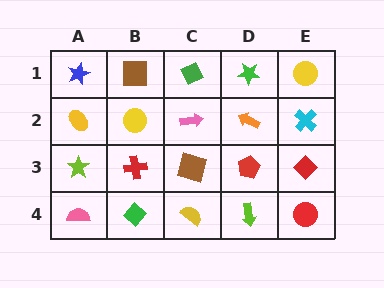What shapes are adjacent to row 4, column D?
A red pentagon (row 3, column D), a yellow semicircle (row 4, column C), a red circle (row 4, column E).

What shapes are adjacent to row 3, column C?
A pink arrow (row 2, column C), a yellow semicircle (row 4, column C), a red cross (row 3, column B), a red pentagon (row 3, column D).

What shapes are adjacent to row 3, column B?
A yellow circle (row 2, column B), a green diamond (row 4, column B), a lime star (row 3, column A), a brown square (row 3, column C).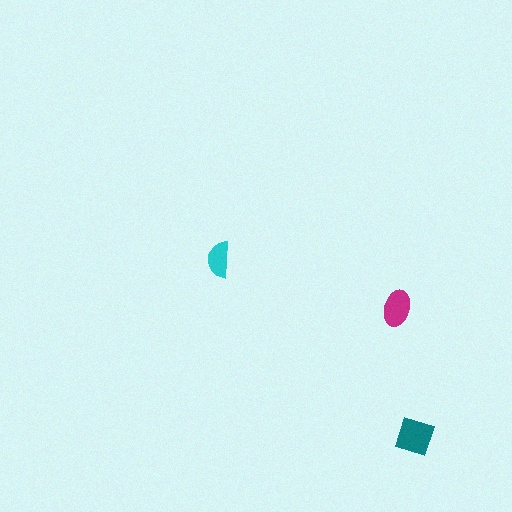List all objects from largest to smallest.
The teal square, the magenta ellipse, the cyan semicircle.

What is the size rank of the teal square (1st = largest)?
1st.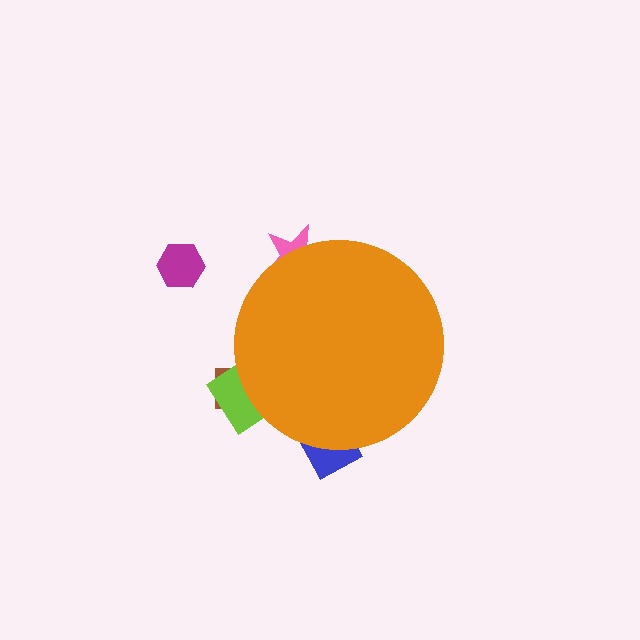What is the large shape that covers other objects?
An orange circle.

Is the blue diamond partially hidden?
Yes, the blue diamond is partially hidden behind the orange circle.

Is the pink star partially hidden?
Yes, the pink star is partially hidden behind the orange circle.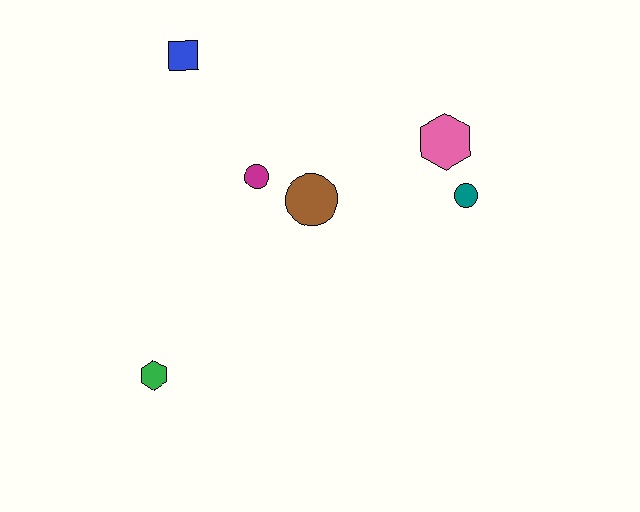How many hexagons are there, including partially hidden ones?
There are 2 hexagons.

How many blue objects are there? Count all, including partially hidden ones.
There is 1 blue object.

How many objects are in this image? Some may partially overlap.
There are 6 objects.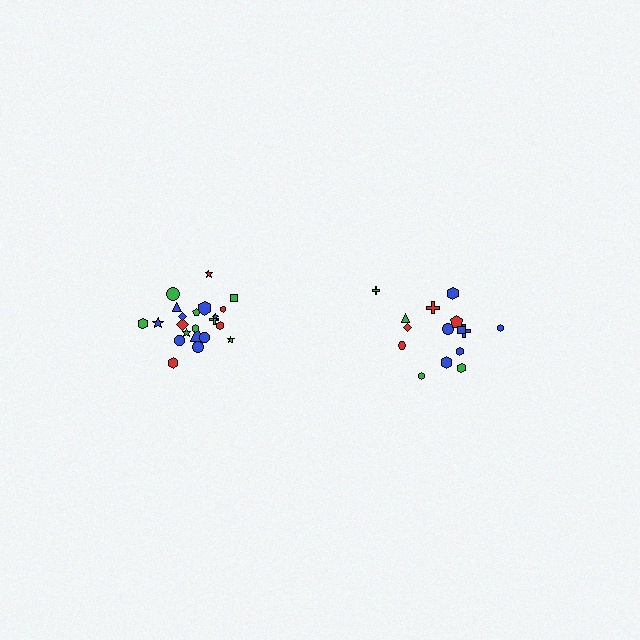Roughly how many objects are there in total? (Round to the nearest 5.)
Roughly 35 objects in total.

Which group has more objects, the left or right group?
The left group.